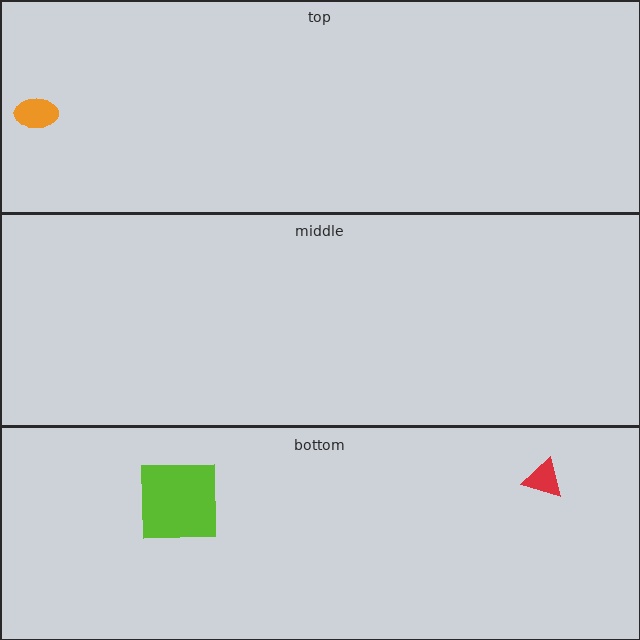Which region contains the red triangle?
The bottom region.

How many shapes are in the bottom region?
2.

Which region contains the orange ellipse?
The top region.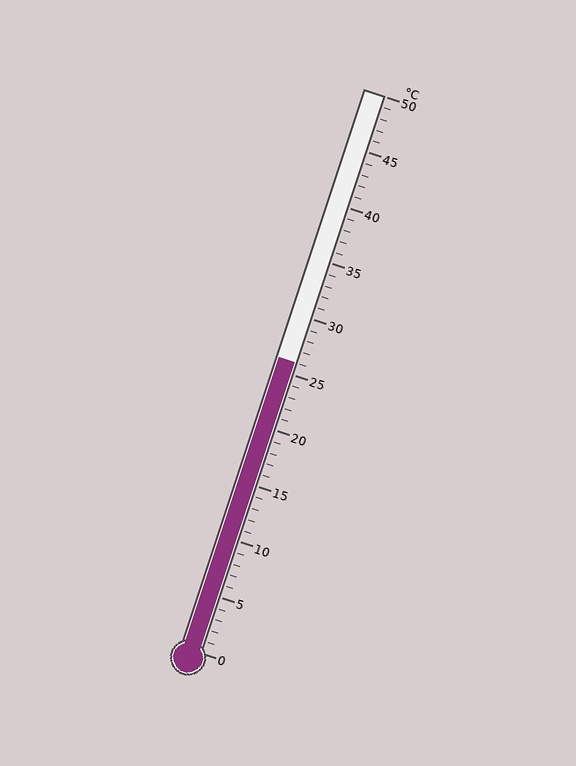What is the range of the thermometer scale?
The thermometer scale ranges from 0°C to 50°C.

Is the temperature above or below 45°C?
The temperature is below 45°C.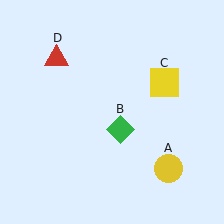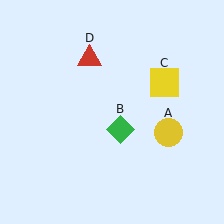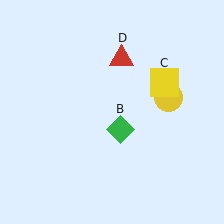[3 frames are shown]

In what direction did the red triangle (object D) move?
The red triangle (object D) moved right.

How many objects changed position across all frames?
2 objects changed position: yellow circle (object A), red triangle (object D).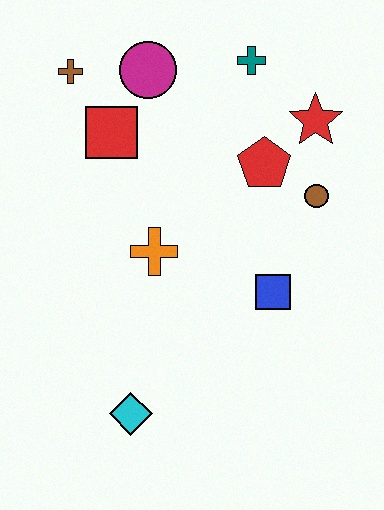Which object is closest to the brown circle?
The red pentagon is closest to the brown circle.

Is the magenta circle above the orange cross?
Yes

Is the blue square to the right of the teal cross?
Yes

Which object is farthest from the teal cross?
The cyan diamond is farthest from the teal cross.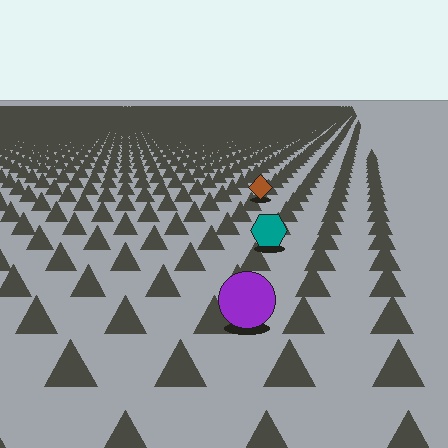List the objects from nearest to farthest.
From nearest to farthest: the purple circle, the teal hexagon, the brown diamond.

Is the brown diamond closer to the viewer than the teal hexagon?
No. The teal hexagon is closer — you can tell from the texture gradient: the ground texture is coarser near it.